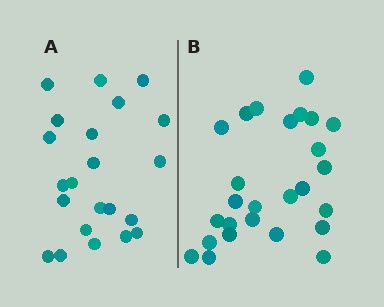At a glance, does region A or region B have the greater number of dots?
Region B (the right region) has more dots.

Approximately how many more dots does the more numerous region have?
Region B has about 4 more dots than region A.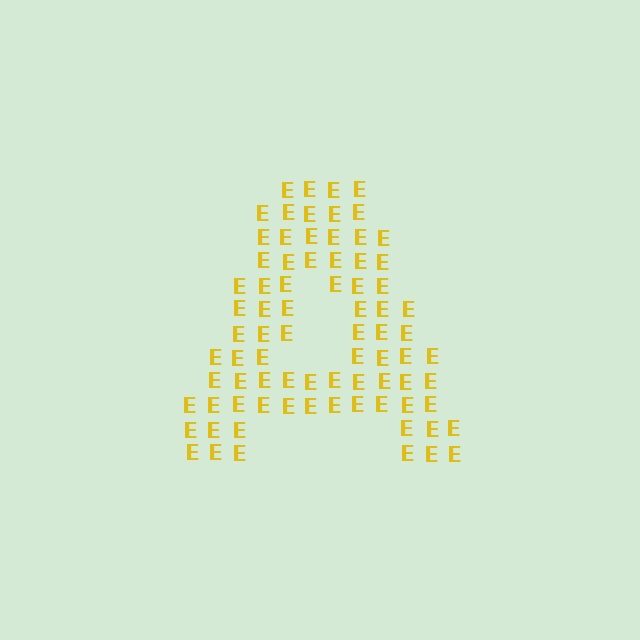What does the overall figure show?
The overall figure shows the letter A.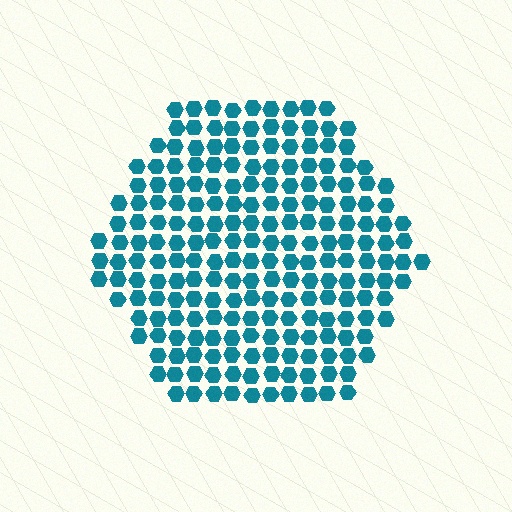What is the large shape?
The large shape is a hexagon.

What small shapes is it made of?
It is made of small hexagons.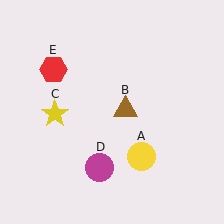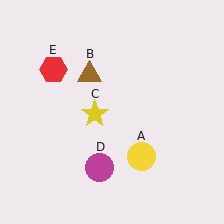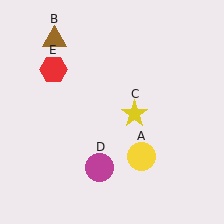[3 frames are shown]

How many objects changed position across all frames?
2 objects changed position: brown triangle (object B), yellow star (object C).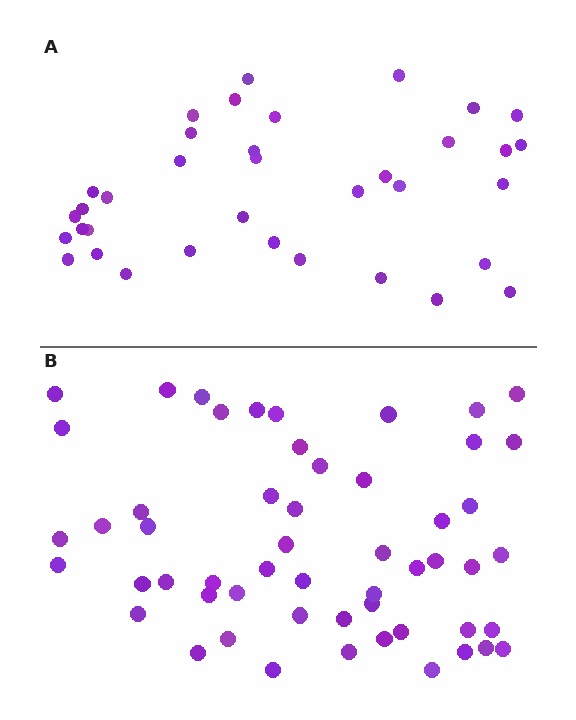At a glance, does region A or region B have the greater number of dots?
Region B (the bottom region) has more dots.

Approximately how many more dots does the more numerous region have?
Region B has approximately 20 more dots than region A.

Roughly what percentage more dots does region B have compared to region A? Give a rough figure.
About 50% more.